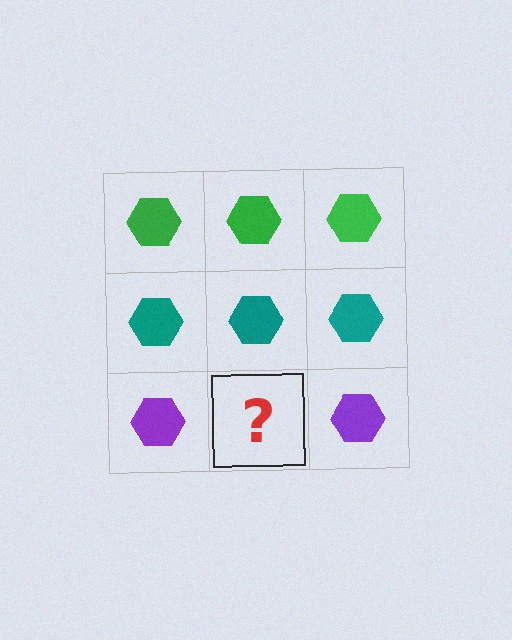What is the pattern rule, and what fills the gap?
The rule is that each row has a consistent color. The gap should be filled with a purple hexagon.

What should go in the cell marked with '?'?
The missing cell should contain a purple hexagon.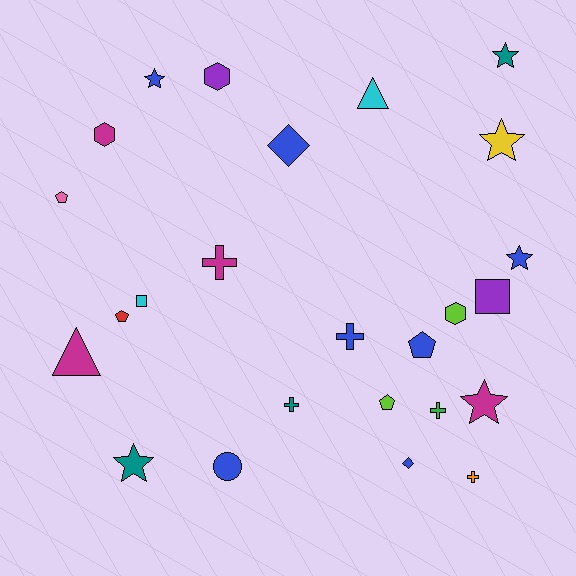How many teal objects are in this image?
There are 3 teal objects.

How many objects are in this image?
There are 25 objects.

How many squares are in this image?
There are 2 squares.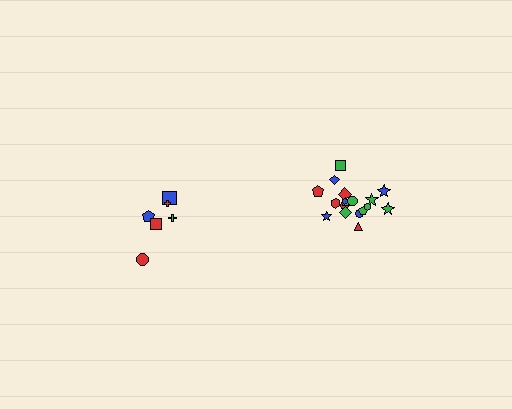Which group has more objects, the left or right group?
The right group.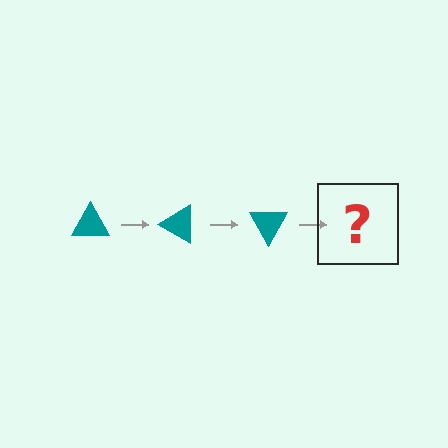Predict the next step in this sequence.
The next step is a teal triangle rotated 90 degrees.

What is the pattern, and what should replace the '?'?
The pattern is that the triangle rotates 30 degrees each step. The '?' should be a teal triangle rotated 90 degrees.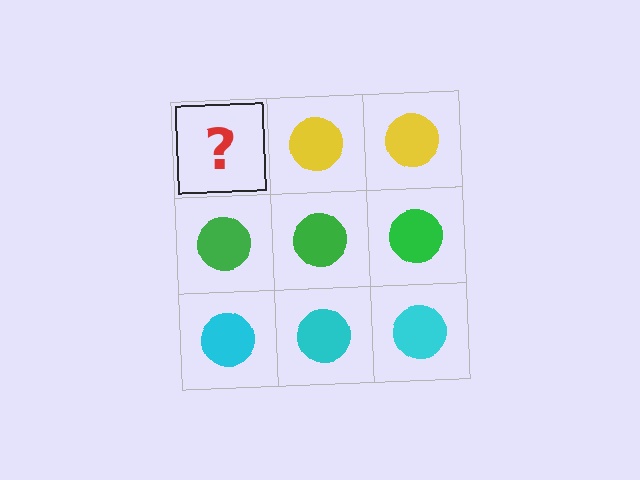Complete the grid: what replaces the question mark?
The question mark should be replaced with a yellow circle.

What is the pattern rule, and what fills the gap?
The rule is that each row has a consistent color. The gap should be filled with a yellow circle.